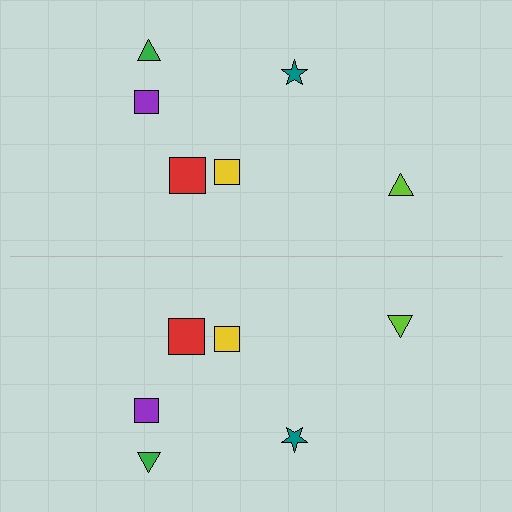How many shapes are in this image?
There are 12 shapes in this image.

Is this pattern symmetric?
Yes, this pattern has bilateral (reflection) symmetry.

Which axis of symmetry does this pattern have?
The pattern has a horizontal axis of symmetry running through the center of the image.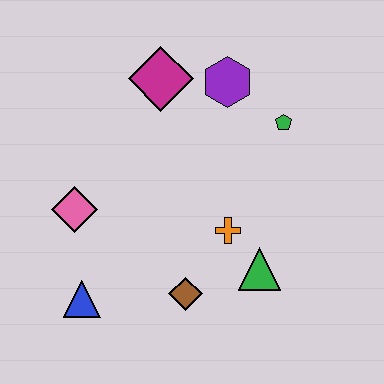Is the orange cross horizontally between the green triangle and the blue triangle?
Yes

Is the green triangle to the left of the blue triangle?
No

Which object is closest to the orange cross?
The green triangle is closest to the orange cross.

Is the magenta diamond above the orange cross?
Yes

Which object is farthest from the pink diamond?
The green pentagon is farthest from the pink diamond.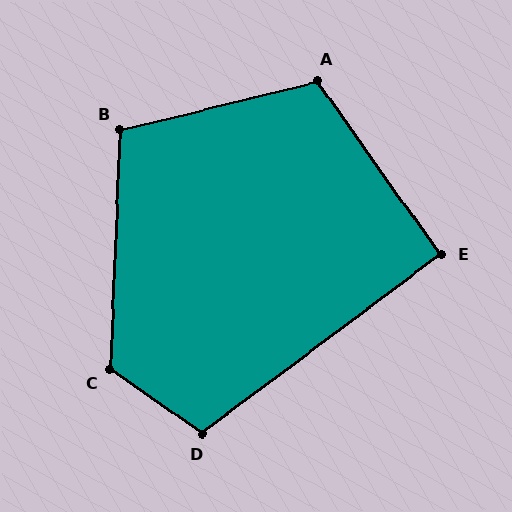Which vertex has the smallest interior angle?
E, at approximately 91 degrees.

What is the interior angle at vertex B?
Approximately 106 degrees (obtuse).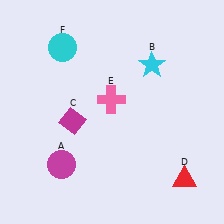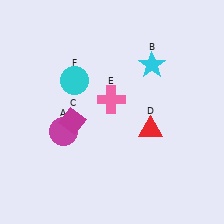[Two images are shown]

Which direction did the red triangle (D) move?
The red triangle (D) moved up.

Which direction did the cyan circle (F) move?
The cyan circle (F) moved down.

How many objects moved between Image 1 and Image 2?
3 objects moved between the two images.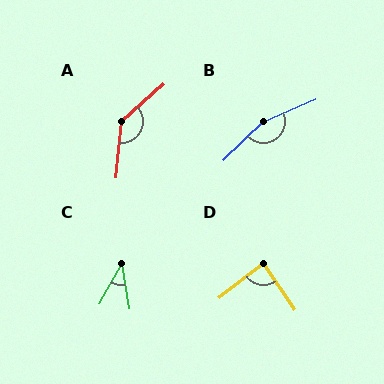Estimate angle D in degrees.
Approximately 86 degrees.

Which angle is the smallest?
C, at approximately 38 degrees.